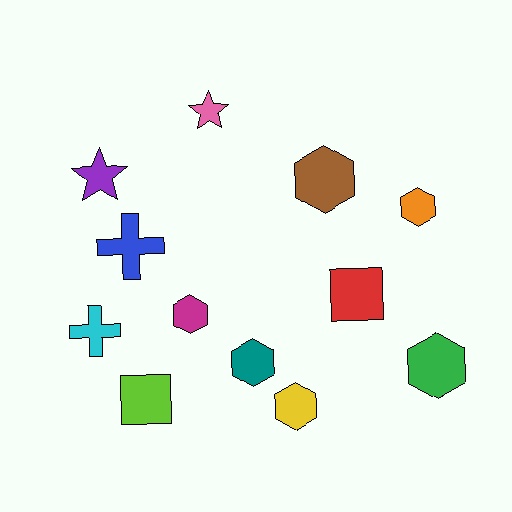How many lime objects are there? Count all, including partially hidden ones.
There is 1 lime object.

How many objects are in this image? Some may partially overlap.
There are 12 objects.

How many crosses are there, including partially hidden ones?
There are 2 crosses.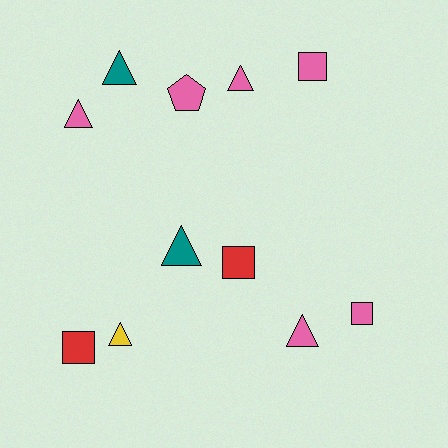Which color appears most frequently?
Pink, with 6 objects.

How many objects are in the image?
There are 11 objects.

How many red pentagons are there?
There are no red pentagons.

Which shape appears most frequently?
Triangle, with 6 objects.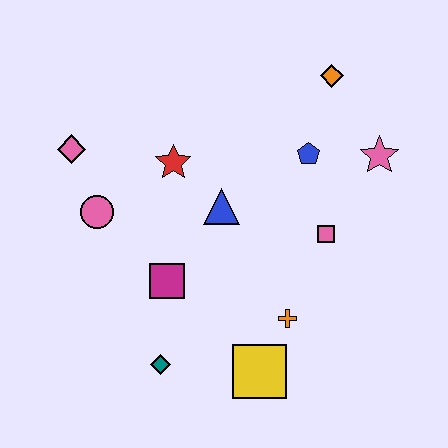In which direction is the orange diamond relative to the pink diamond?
The orange diamond is to the right of the pink diamond.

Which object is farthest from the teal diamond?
The orange diamond is farthest from the teal diamond.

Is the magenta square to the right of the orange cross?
No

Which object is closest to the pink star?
The blue pentagon is closest to the pink star.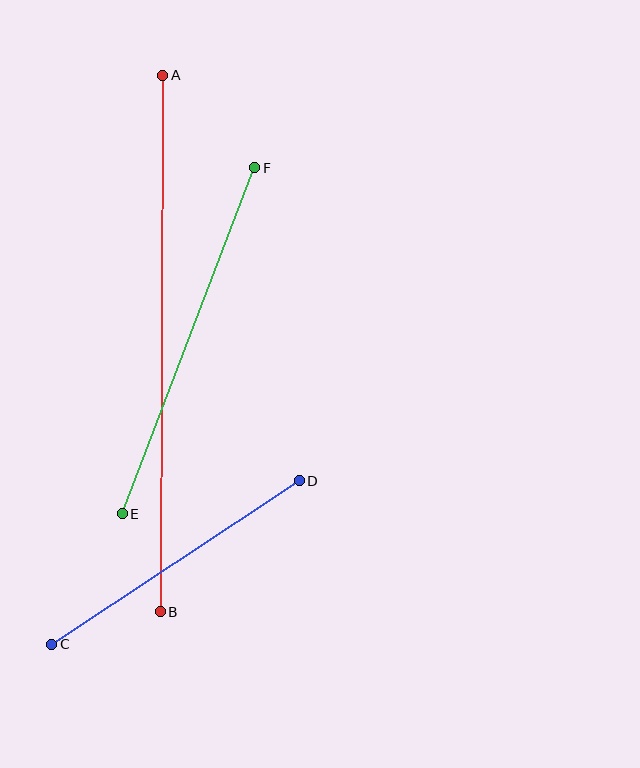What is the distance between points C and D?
The distance is approximately 296 pixels.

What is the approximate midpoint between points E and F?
The midpoint is at approximately (189, 341) pixels.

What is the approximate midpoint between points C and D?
The midpoint is at approximately (175, 562) pixels.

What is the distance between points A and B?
The distance is approximately 537 pixels.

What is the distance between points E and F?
The distance is approximately 371 pixels.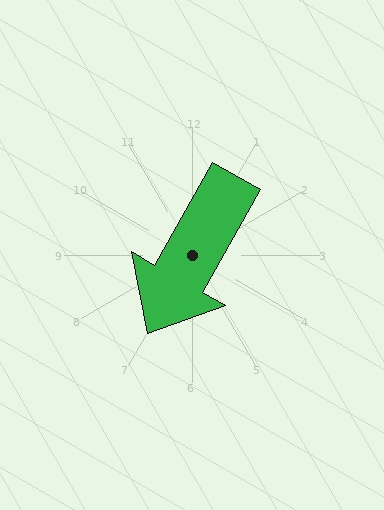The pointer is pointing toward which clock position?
Roughly 7 o'clock.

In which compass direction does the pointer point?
Southwest.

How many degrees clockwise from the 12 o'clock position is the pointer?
Approximately 210 degrees.